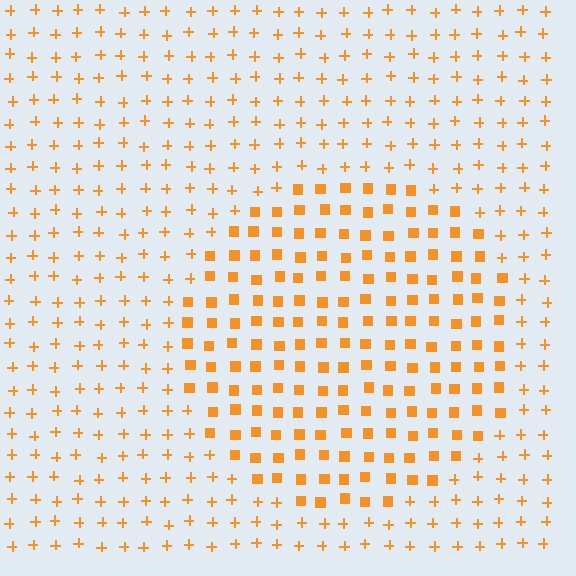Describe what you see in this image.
The image is filled with small orange elements arranged in a uniform grid. A circle-shaped region contains squares, while the surrounding area contains plus signs. The boundary is defined purely by the change in element shape.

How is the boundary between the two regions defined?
The boundary is defined by a change in element shape: squares inside vs. plus signs outside. All elements share the same color and spacing.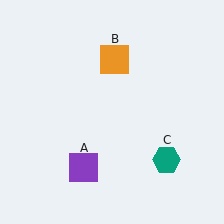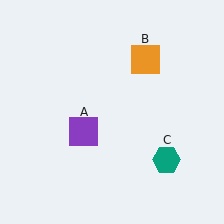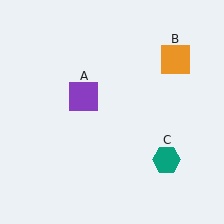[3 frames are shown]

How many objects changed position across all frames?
2 objects changed position: purple square (object A), orange square (object B).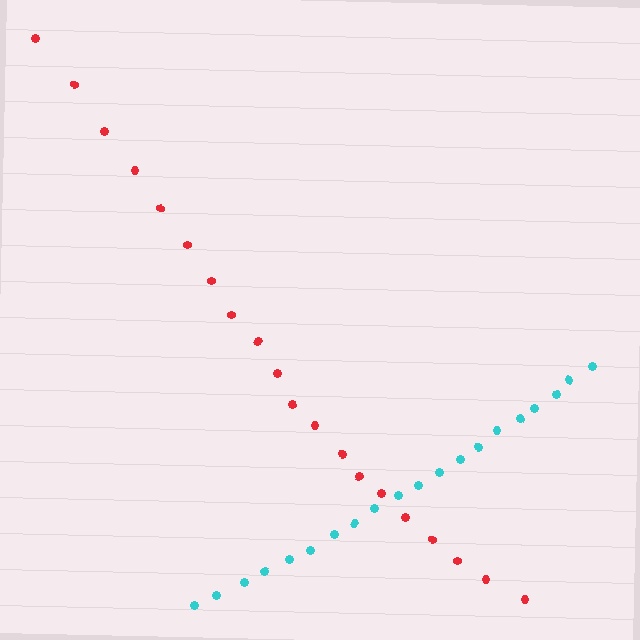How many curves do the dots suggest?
There are 2 distinct paths.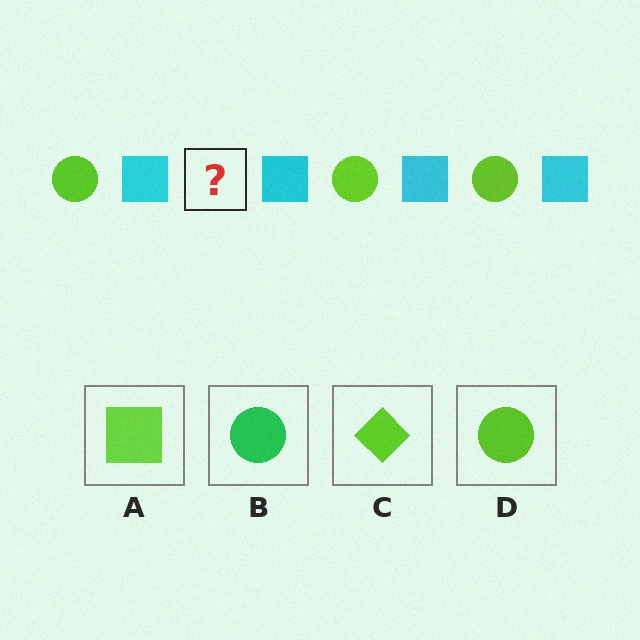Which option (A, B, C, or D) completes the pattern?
D.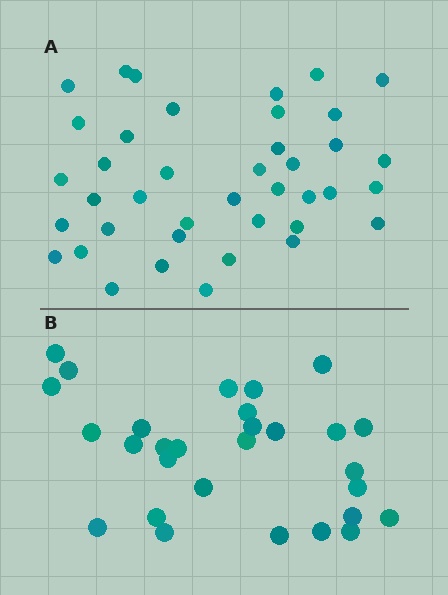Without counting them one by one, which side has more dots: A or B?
Region A (the top region) has more dots.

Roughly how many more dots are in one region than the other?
Region A has roughly 12 or so more dots than region B.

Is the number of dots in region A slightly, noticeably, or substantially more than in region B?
Region A has noticeably more, but not dramatically so. The ratio is roughly 1.4 to 1.